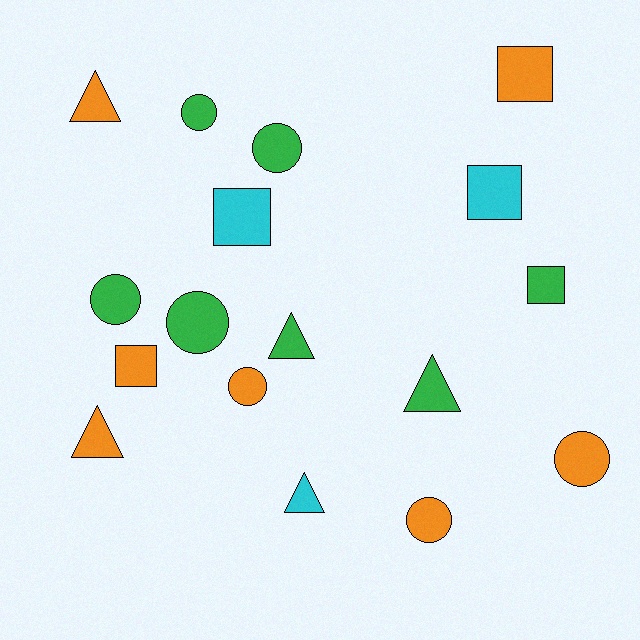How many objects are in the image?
There are 17 objects.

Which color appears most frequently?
Green, with 7 objects.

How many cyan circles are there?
There are no cyan circles.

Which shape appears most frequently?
Circle, with 7 objects.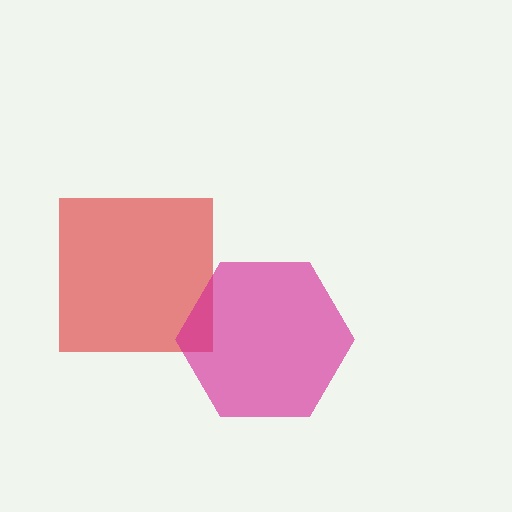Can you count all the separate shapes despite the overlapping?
Yes, there are 2 separate shapes.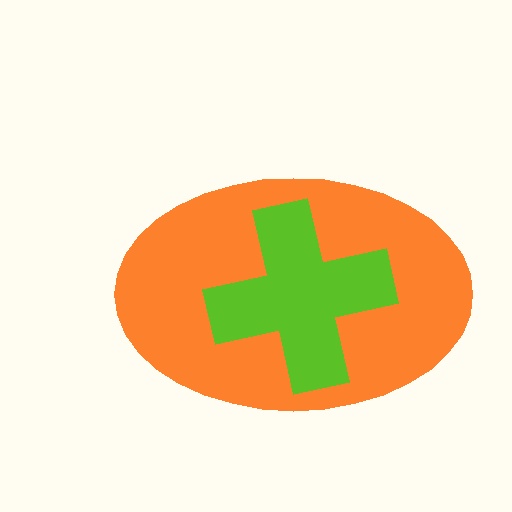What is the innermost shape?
The lime cross.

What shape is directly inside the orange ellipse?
The lime cross.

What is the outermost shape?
The orange ellipse.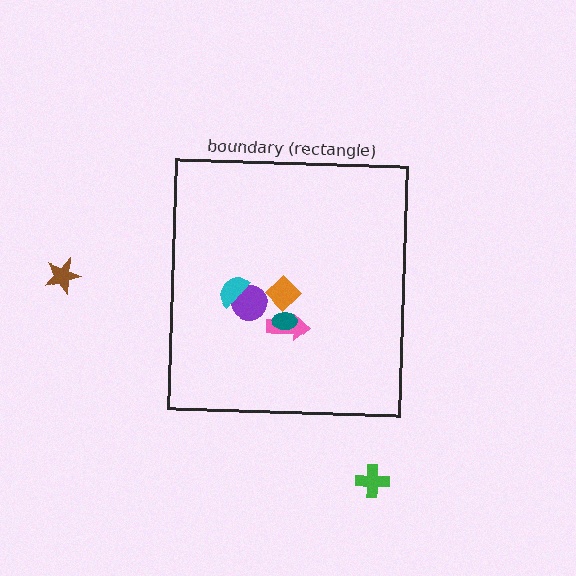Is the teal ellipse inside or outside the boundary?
Inside.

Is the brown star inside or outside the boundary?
Outside.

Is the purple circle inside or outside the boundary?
Inside.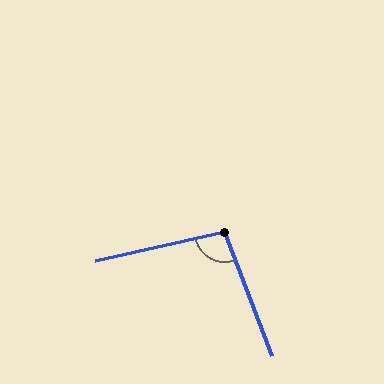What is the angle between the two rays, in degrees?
Approximately 98 degrees.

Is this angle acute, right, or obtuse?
It is obtuse.